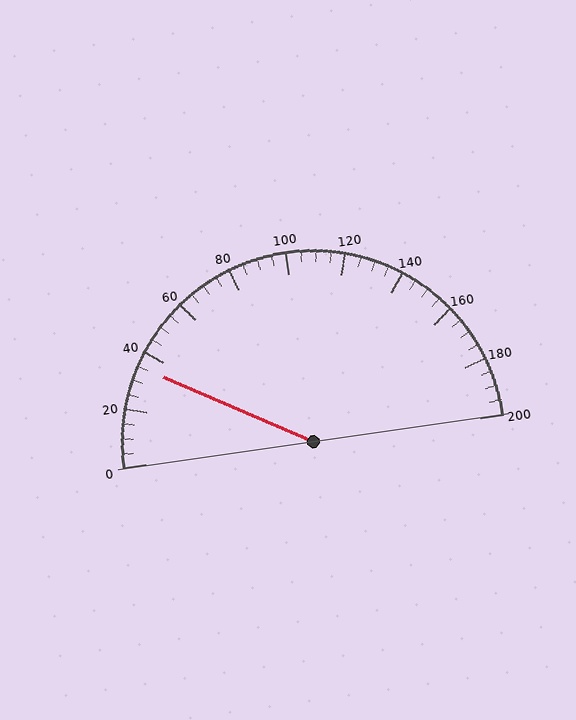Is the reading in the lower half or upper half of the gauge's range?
The reading is in the lower half of the range (0 to 200).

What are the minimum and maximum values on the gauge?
The gauge ranges from 0 to 200.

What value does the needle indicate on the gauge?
The needle indicates approximately 35.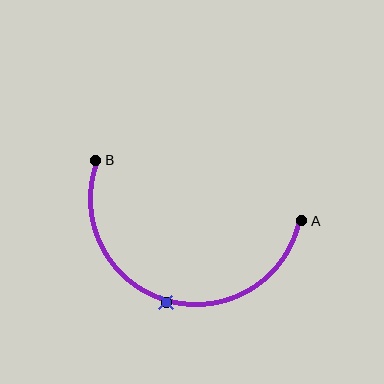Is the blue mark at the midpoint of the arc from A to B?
Yes. The blue mark lies on the arc at equal arc-length from both A and B — it is the arc midpoint.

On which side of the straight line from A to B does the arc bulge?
The arc bulges below the straight line connecting A and B.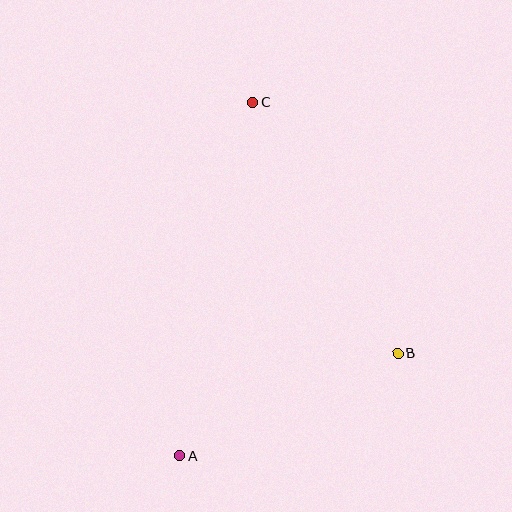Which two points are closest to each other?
Points A and B are closest to each other.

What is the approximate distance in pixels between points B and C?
The distance between B and C is approximately 290 pixels.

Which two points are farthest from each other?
Points A and C are farthest from each other.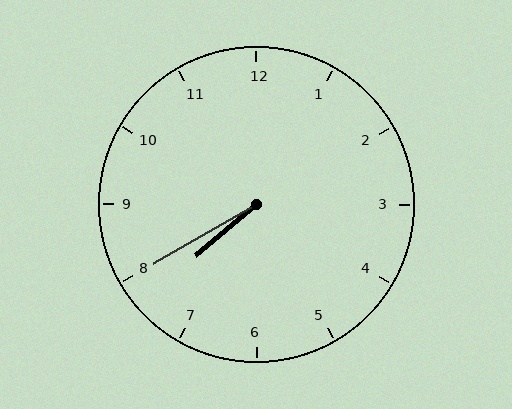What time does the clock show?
7:40.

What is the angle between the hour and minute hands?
Approximately 10 degrees.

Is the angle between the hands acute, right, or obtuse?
It is acute.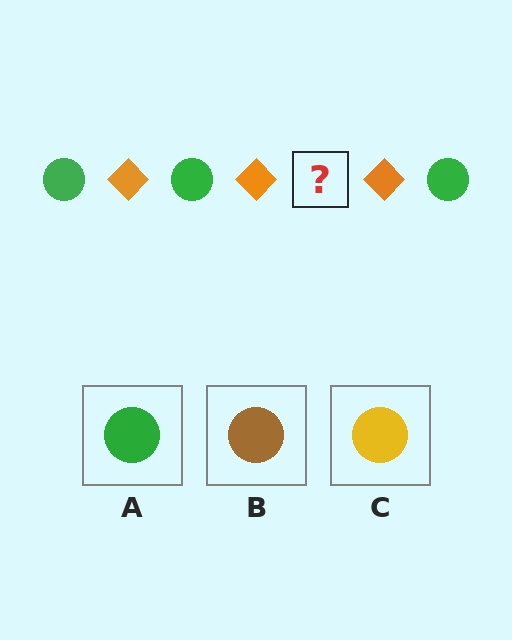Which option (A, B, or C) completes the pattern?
A.